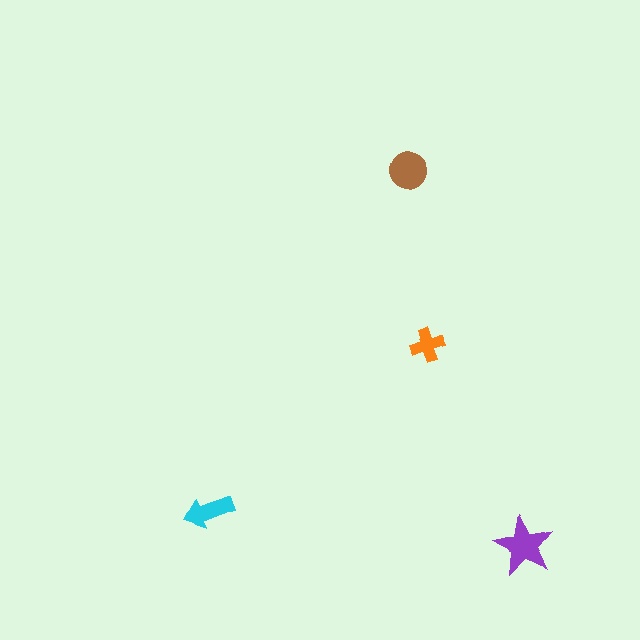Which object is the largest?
The purple star.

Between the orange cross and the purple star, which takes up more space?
The purple star.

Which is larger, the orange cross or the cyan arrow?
The cyan arrow.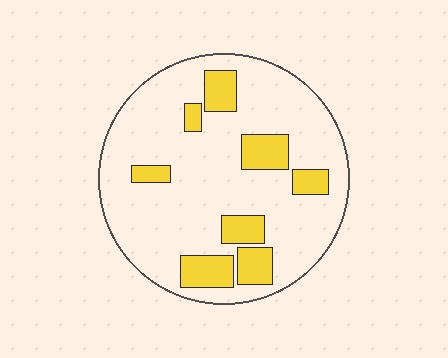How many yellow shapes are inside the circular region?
8.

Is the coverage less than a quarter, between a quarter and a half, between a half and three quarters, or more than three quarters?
Less than a quarter.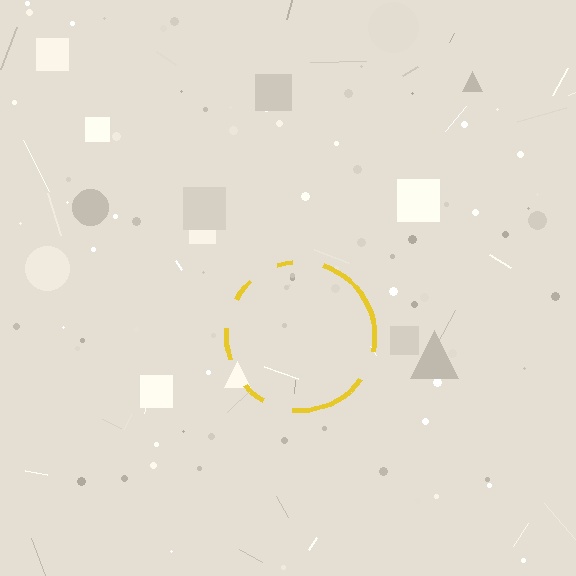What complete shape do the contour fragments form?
The contour fragments form a circle.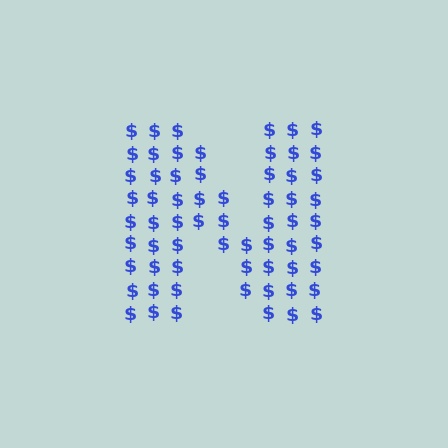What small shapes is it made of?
It is made of small dollar signs.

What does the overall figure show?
The overall figure shows the letter N.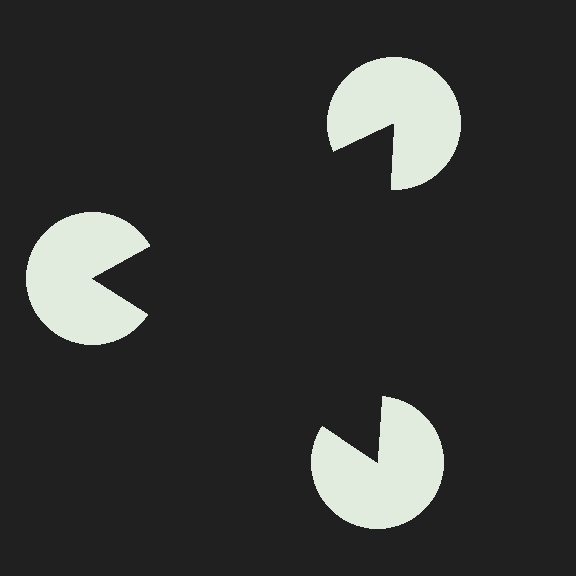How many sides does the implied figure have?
3 sides.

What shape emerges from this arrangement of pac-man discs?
An illusory triangle — its edges are inferred from the aligned wedge cuts in the pac-man discs, not physically drawn.